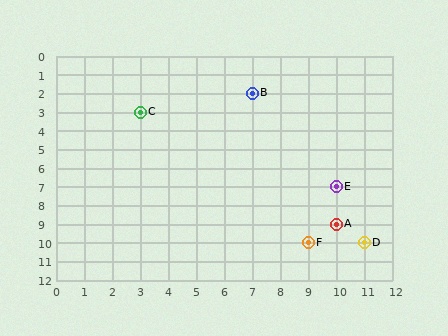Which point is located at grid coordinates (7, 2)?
Point B is at (7, 2).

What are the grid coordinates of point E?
Point E is at grid coordinates (10, 7).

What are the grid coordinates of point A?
Point A is at grid coordinates (10, 9).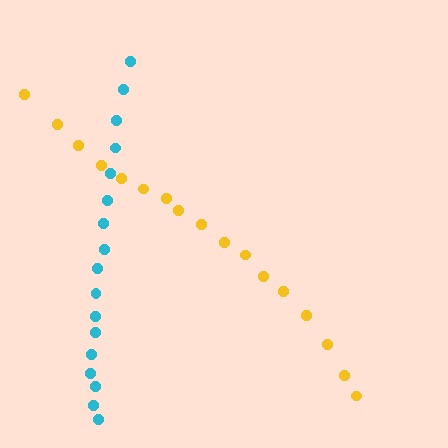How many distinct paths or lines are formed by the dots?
There are 2 distinct paths.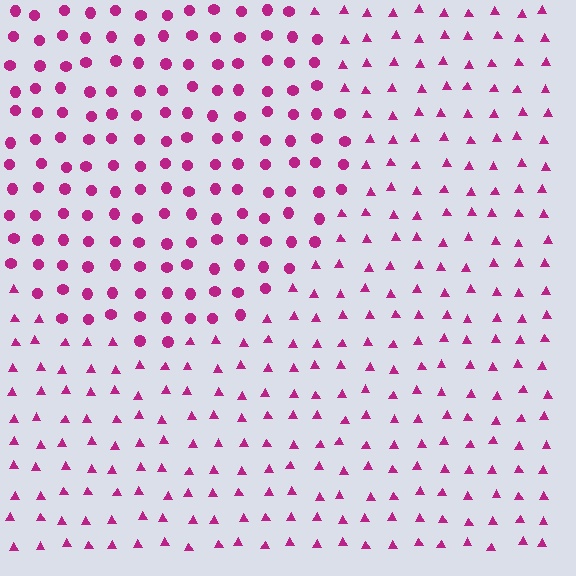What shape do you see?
I see a circle.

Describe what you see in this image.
The image is filled with small magenta elements arranged in a uniform grid. A circle-shaped region contains circles, while the surrounding area contains triangles. The boundary is defined purely by the change in element shape.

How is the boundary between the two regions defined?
The boundary is defined by a change in element shape: circles inside vs. triangles outside. All elements share the same color and spacing.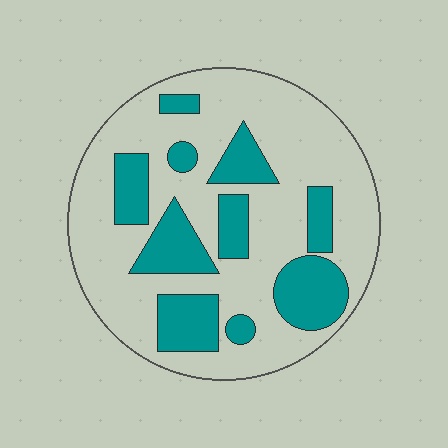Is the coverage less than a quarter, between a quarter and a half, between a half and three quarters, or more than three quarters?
Between a quarter and a half.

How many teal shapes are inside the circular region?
10.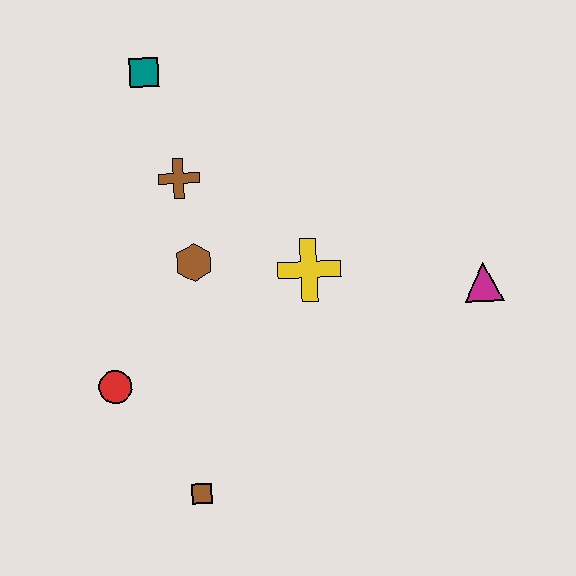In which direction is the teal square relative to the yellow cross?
The teal square is above the yellow cross.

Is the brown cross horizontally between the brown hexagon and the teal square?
Yes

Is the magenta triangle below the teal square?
Yes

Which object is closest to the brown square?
The red circle is closest to the brown square.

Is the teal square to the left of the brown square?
Yes